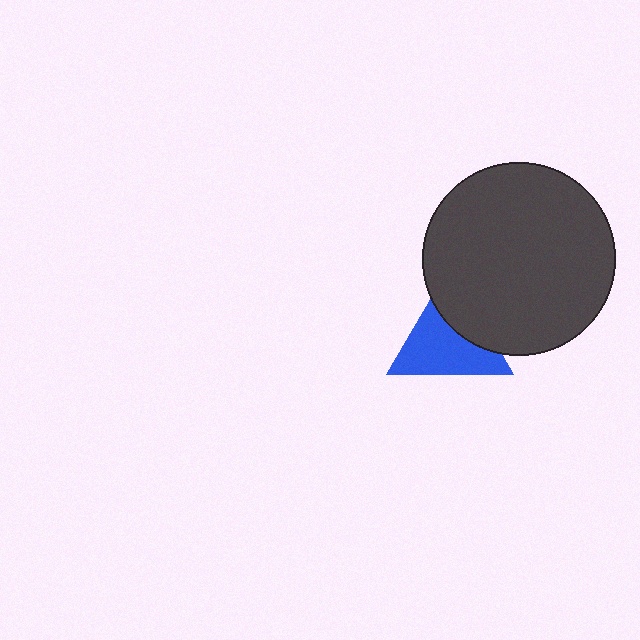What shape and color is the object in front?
The object in front is a dark gray circle.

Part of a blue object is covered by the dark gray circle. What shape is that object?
It is a triangle.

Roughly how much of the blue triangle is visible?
Most of it is visible (roughly 65%).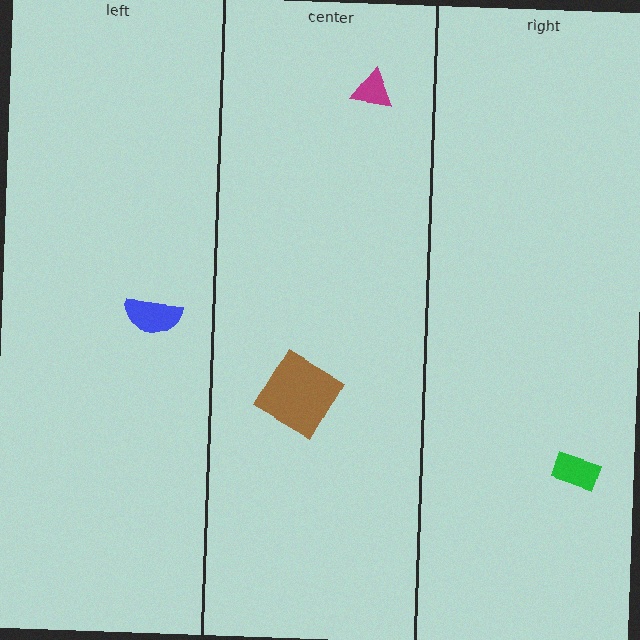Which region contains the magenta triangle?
The center region.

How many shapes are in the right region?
1.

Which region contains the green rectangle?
The right region.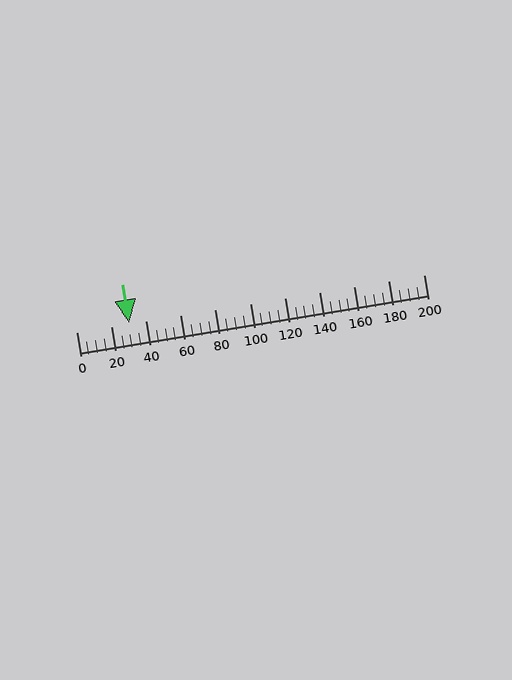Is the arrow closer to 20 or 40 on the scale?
The arrow is closer to 40.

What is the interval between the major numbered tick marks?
The major tick marks are spaced 20 units apart.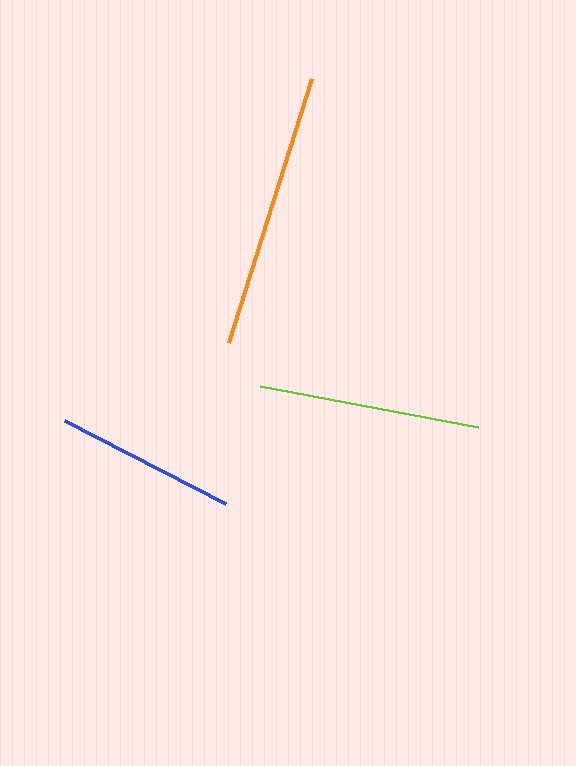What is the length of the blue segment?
The blue segment is approximately 181 pixels long.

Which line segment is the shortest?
The blue line is the shortest at approximately 181 pixels.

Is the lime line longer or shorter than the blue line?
The lime line is longer than the blue line.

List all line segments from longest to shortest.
From longest to shortest: orange, lime, blue.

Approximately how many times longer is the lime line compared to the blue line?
The lime line is approximately 1.2 times the length of the blue line.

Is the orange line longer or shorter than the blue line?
The orange line is longer than the blue line.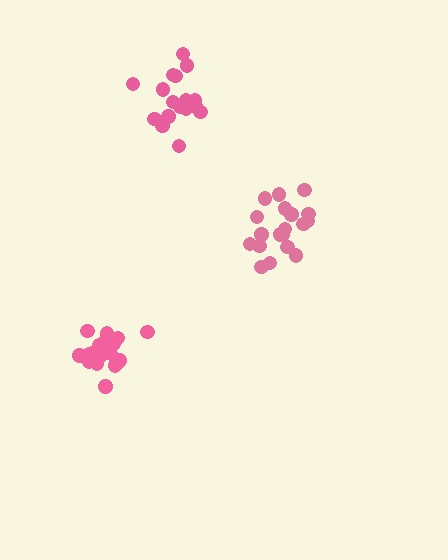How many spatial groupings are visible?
There are 3 spatial groupings.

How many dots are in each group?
Group 1: 19 dots, Group 2: 17 dots, Group 3: 20 dots (56 total).